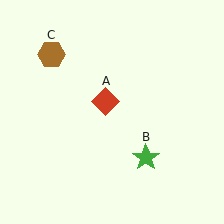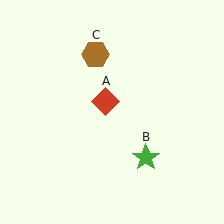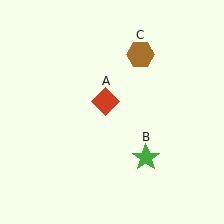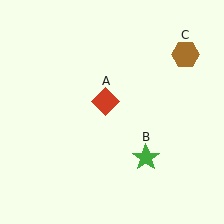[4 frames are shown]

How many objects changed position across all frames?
1 object changed position: brown hexagon (object C).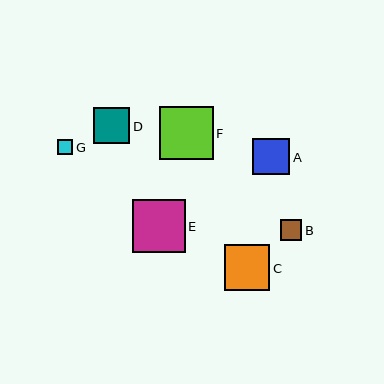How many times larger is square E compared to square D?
Square E is approximately 1.5 times the size of square D.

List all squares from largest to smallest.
From largest to smallest: F, E, C, A, D, B, G.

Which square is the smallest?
Square G is the smallest with a size of approximately 15 pixels.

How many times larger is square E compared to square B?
Square E is approximately 2.5 times the size of square B.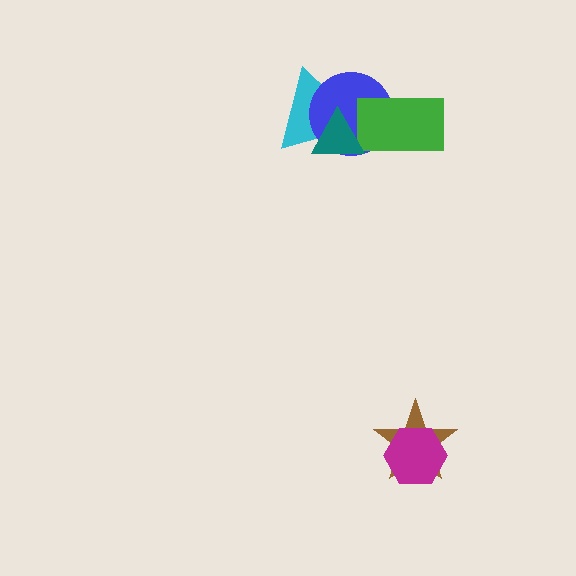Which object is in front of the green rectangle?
The teal triangle is in front of the green rectangle.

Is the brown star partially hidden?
Yes, it is partially covered by another shape.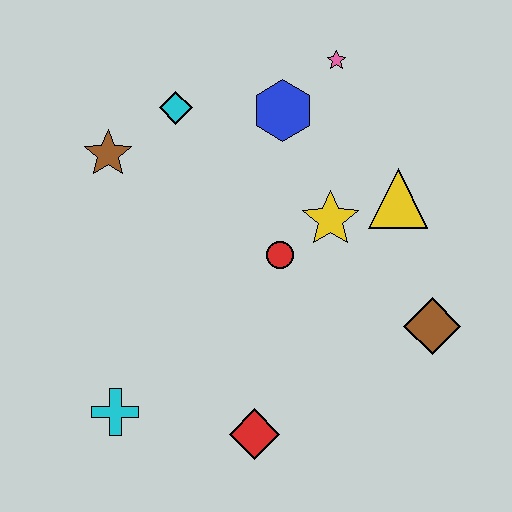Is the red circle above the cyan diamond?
No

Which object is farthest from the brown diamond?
The brown star is farthest from the brown diamond.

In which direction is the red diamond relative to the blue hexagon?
The red diamond is below the blue hexagon.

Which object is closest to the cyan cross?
The red diamond is closest to the cyan cross.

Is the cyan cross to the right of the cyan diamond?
No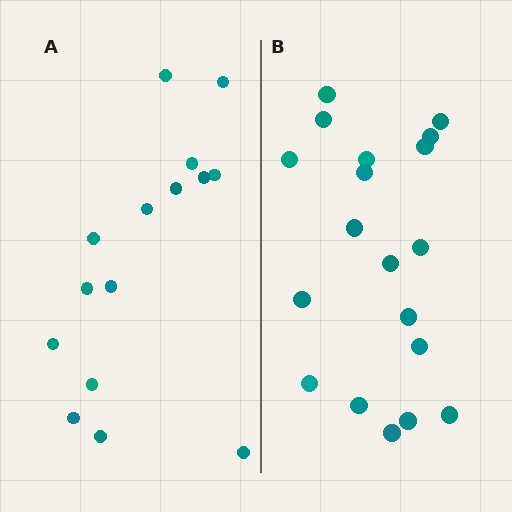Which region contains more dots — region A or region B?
Region B (the right region) has more dots.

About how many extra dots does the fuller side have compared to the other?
Region B has about 4 more dots than region A.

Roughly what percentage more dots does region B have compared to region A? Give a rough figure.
About 25% more.